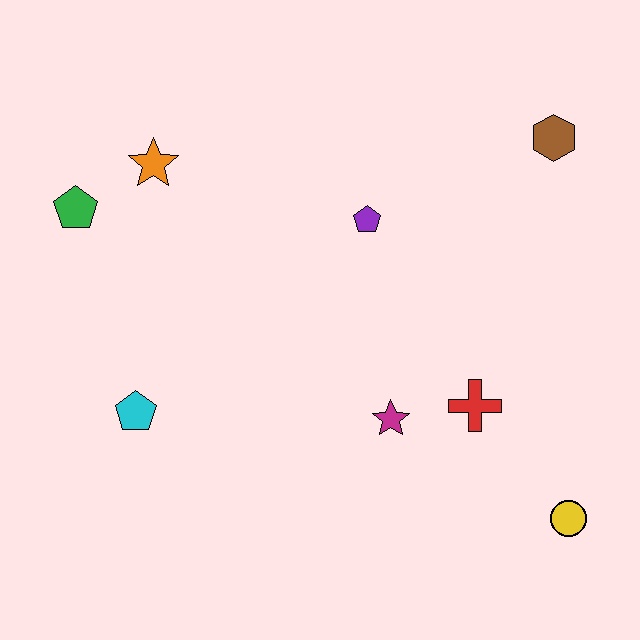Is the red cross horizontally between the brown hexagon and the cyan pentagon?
Yes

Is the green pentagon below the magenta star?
No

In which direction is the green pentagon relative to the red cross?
The green pentagon is to the left of the red cross.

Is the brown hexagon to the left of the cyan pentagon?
No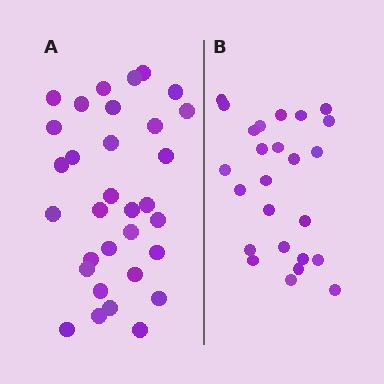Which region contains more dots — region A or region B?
Region A (the left region) has more dots.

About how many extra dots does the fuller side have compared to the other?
Region A has roughly 8 or so more dots than region B.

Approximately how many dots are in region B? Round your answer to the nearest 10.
About 20 dots. (The exact count is 25, which rounds to 20.)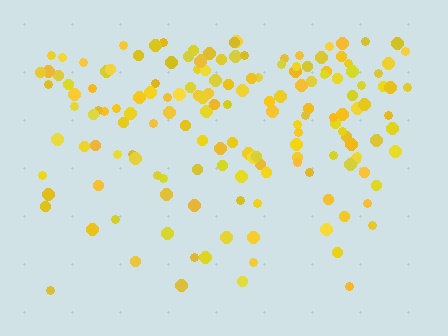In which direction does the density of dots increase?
From bottom to top, with the top side densest.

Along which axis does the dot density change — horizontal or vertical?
Vertical.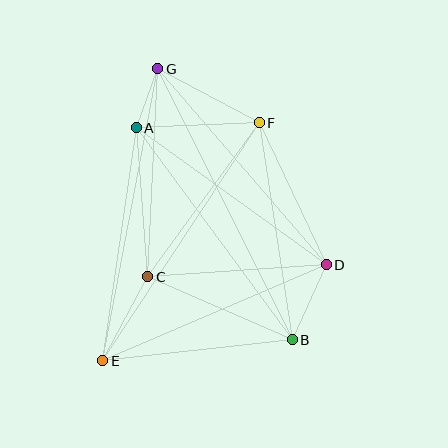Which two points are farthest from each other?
Points B and G are farthest from each other.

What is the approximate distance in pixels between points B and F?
The distance between B and F is approximately 220 pixels.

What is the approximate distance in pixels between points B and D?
The distance between B and D is approximately 83 pixels.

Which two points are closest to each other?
Points A and G are closest to each other.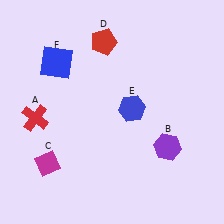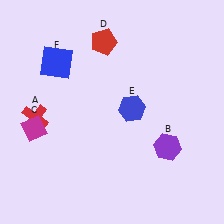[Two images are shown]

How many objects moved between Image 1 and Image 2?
1 object moved between the two images.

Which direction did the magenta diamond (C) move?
The magenta diamond (C) moved up.